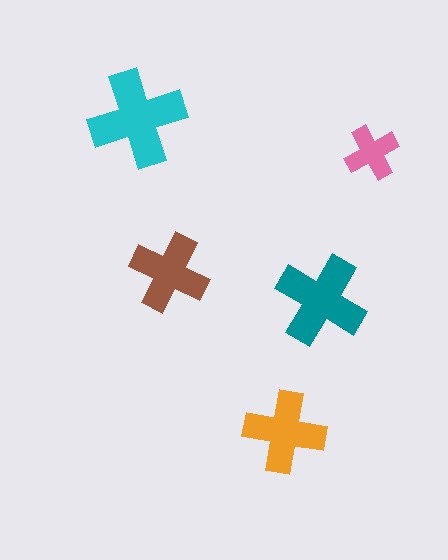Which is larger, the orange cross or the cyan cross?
The cyan one.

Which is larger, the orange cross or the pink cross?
The orange one.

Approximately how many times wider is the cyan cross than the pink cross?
About 2 times wider.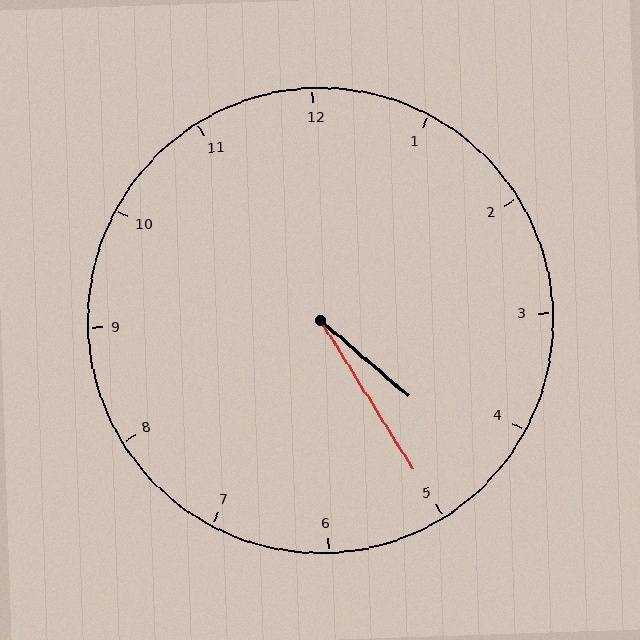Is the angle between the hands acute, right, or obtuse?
It is acute.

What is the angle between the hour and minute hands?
Approximately 18 degrees.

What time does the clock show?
4:25.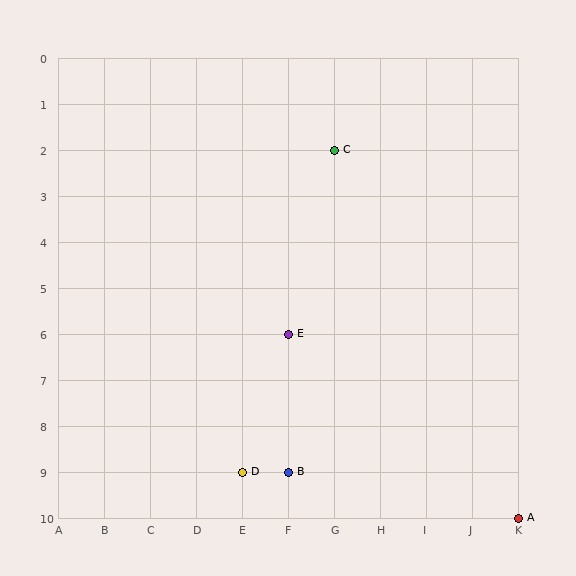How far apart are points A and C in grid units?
Points A and C are 4 columns and 8 rows apart (about 8.9 grid units diagonally).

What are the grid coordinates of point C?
Point C is at grid coordinates (G, 2).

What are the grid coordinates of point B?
Point B is at grid coordinates (F, 9).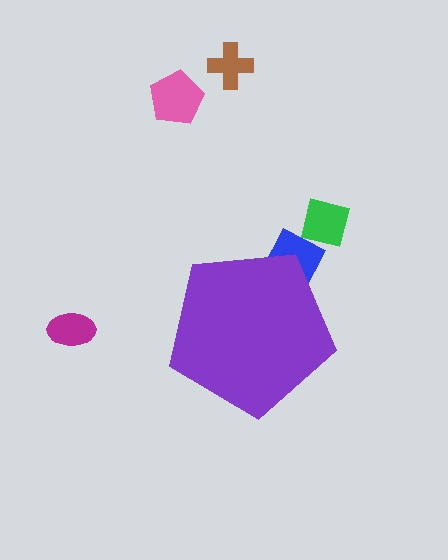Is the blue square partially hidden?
Yes, the blue square is partially hidden behind the purple pentagon.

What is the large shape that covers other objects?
A purple pentagon.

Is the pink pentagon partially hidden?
No, the pink pentagon is fully visible.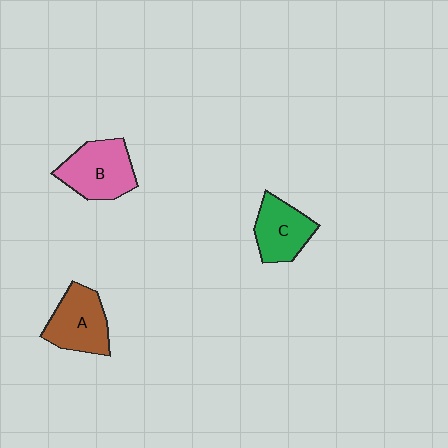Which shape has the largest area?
Shape B (pink).